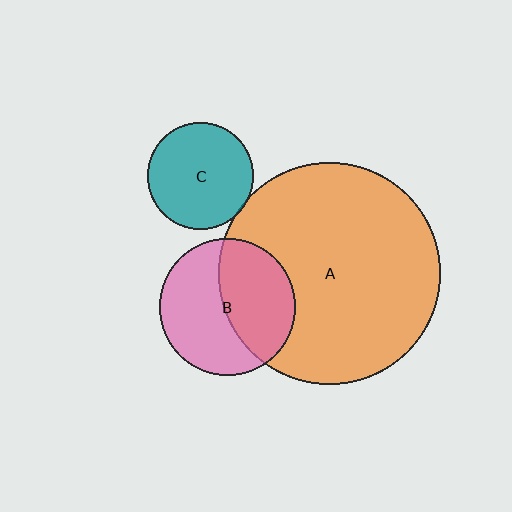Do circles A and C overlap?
Yes.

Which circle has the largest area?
Circle A (orange).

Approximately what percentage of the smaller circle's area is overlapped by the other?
Approximately 5%.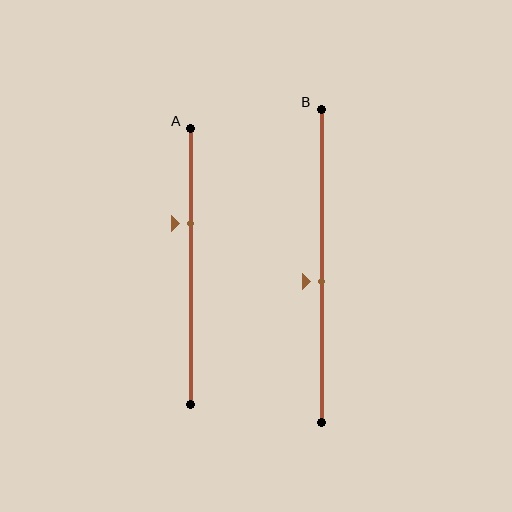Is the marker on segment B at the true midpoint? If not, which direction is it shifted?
No, the marker on segment B is shifted downward by about 5% of the segment length.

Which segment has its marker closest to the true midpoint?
Segment B has its marker closest to the true midpoint.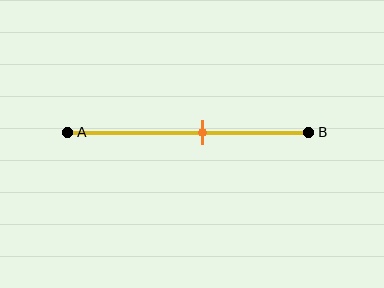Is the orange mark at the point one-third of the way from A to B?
No, the mark is at about 55% from A, not at the 33% one-third point.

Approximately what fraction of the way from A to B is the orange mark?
The orange mark is approximately 55% of the way from A to B.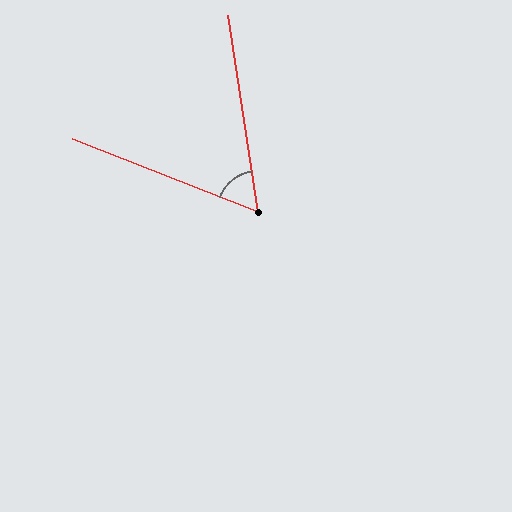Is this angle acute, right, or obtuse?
It is acute.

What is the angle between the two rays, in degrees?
Approximately 60 degrees.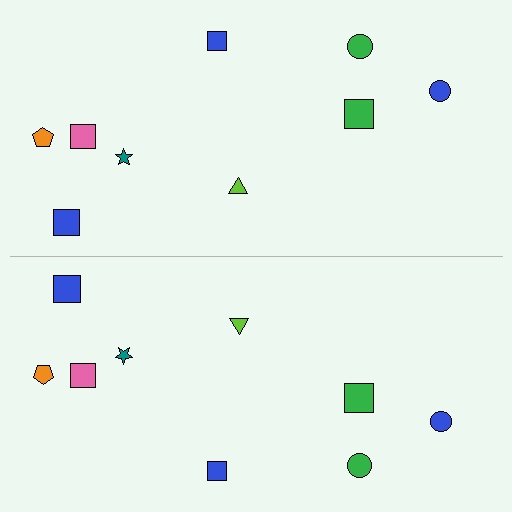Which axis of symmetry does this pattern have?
The pattern has a horizontal axis of symmetry running through the center of the image.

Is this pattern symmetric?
Yes, this pattern has bilateral (reflection) symmetry.